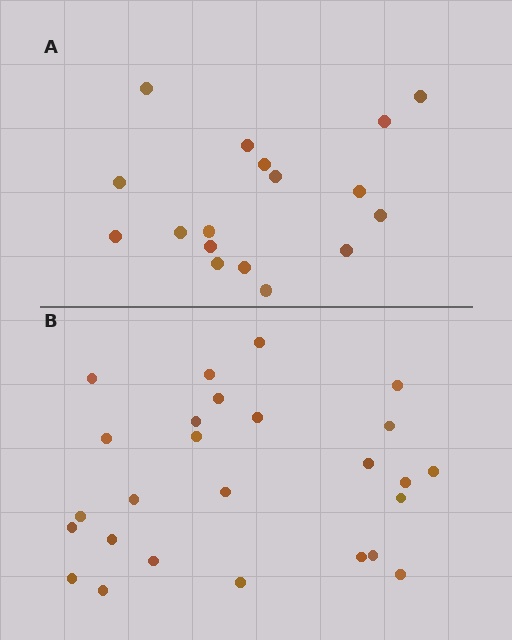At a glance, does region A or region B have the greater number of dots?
Region B (the bottom region) has more dots.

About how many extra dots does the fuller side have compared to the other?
Region B has roughly 8 or so more dots than region A.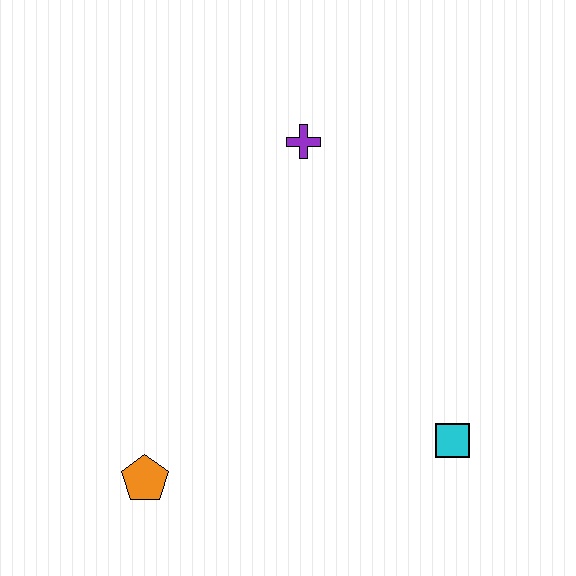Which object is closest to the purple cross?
The cyan square is closest to the purple cross.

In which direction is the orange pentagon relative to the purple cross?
The orange pentagon is below the purple cross.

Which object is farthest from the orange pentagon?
The purple cross is farthest from the orange pentagon.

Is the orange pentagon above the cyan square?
No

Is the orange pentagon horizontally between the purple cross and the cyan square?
No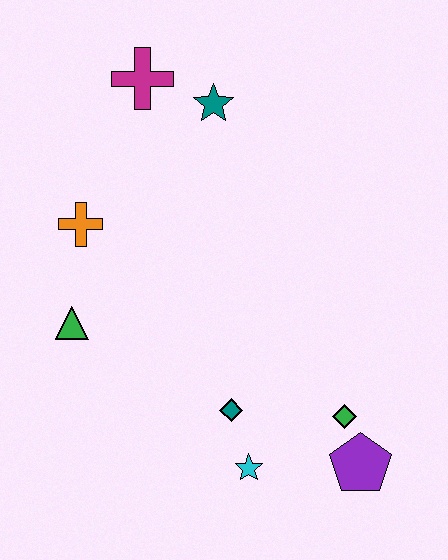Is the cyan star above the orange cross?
No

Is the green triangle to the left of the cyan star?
Yes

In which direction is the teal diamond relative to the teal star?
The teal diamond is below the teal star.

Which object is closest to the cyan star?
The teal diamond is closest to the cyan star.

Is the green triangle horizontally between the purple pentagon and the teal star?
No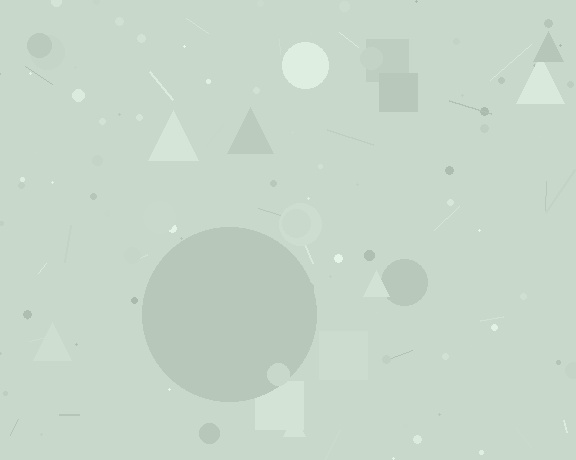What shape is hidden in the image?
A circle is hidden in the image.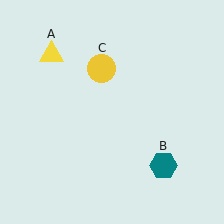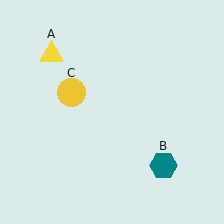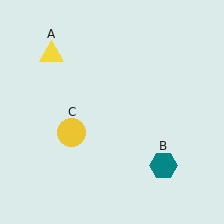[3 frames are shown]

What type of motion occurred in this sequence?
The yellow circle (object C) rotated counterclockwise around the center of the scene.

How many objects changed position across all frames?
1 object changed position: yellow circle (object C).